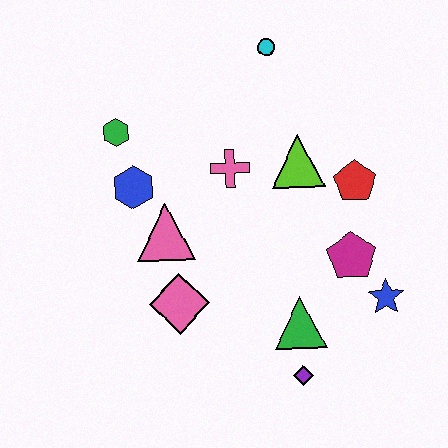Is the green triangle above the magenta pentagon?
No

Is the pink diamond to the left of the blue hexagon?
No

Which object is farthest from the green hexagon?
The blue star is farthest from the green hexagon.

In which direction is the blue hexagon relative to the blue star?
The blue hexagon is to the left of the blue star.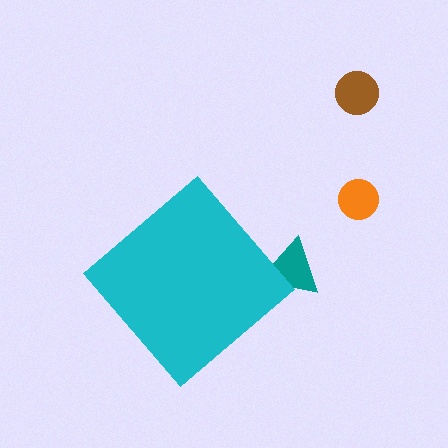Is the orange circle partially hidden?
No, the orange circle is fully visible.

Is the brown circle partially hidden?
No, the brown circle is fully visible.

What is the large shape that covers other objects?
A cyan diamond.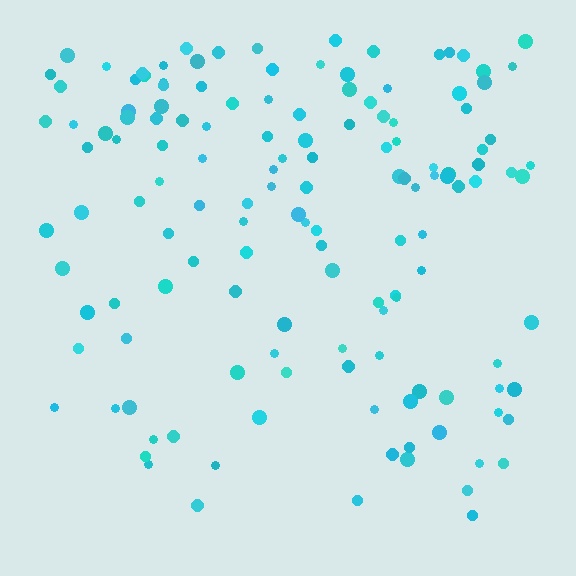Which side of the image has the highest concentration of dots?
The top.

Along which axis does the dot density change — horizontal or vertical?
Vertical.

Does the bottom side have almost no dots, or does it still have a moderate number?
Still a moderate number, just noticeably fewer than the top.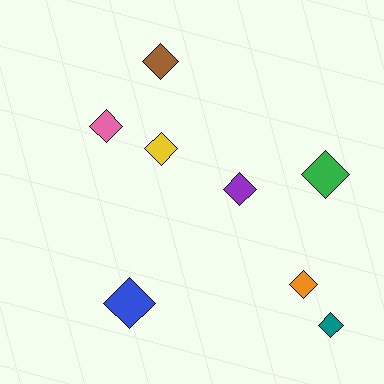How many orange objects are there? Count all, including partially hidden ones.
There is 1 orange object.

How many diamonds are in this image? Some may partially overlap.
There are 8 diamonds.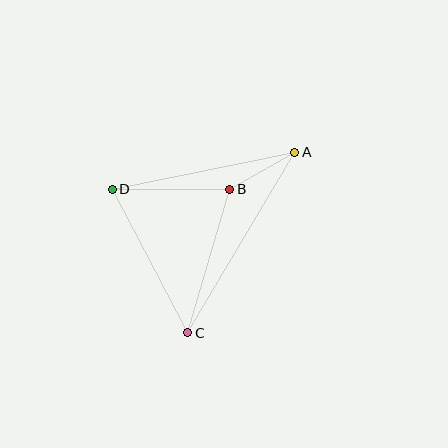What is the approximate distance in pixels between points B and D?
The distance between B and D is approximately 118 pixels.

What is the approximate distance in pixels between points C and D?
The distance between C and D is approximately 162 pixels.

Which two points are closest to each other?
Points A and B are closest to each other.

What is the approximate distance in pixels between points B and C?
The distance between B and C is approximately 150 pixels.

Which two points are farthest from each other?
Points A and C are farthest from each other.